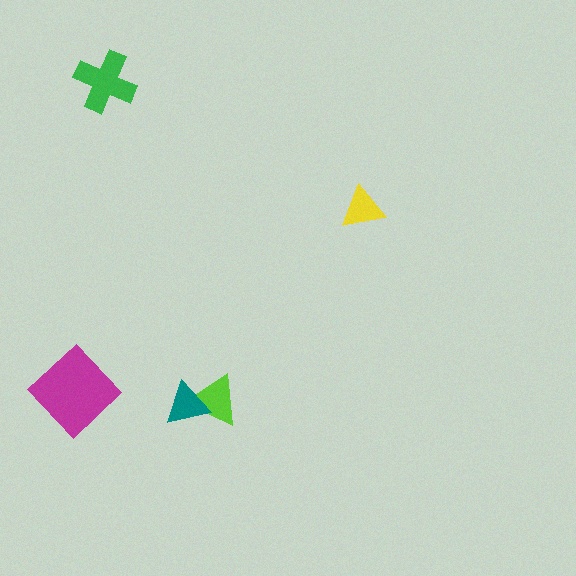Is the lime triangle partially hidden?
Yes, it is partially covered by another shape.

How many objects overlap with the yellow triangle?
0 objects overlap with the yellow triangle.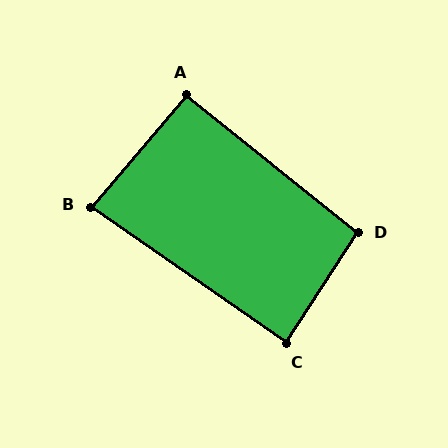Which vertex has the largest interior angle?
D, at approximately 96 degrees.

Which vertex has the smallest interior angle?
B, at approximately 84 degrees.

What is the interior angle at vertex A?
Approximately 92 degrees (approximately right).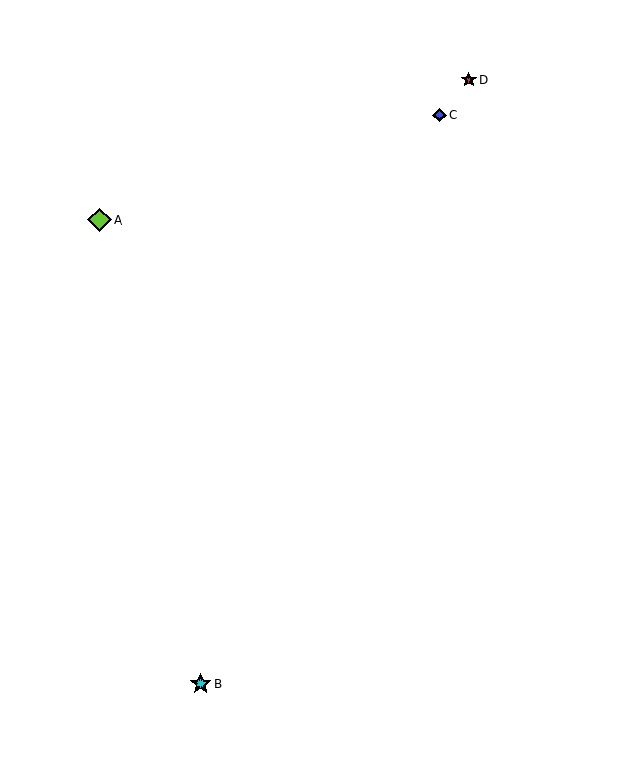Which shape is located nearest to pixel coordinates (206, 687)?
The cyan star (labeled B) at (200, 684) is nearest to that location.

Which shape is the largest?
The lime diamond (labeled A) is the largest.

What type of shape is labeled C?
Shape C is a blue diamond.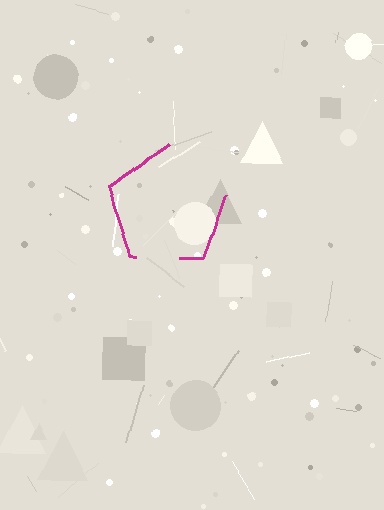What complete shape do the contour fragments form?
The contour fragments form a pentagon.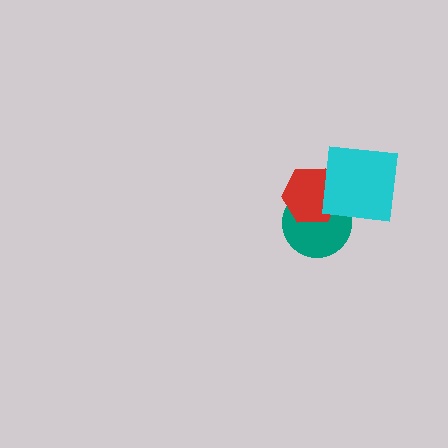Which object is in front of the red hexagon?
The cyan square is in front of the red hexagon.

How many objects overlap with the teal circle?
2 objects overlap with the teal circle.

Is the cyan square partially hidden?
No, no other shape covers it.